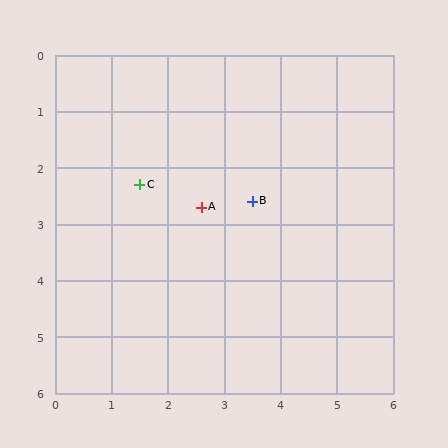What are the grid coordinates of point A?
Point A is at approximately (2.6, 2.7).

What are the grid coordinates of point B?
Point B is at approximately (3.5, 2.6).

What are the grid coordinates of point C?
Point C is at approximately (1.5, 2.3).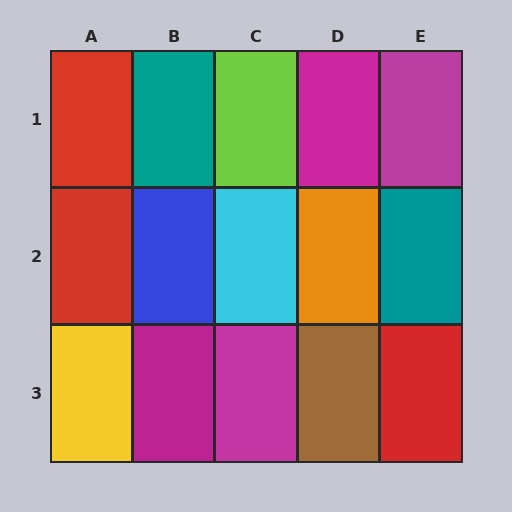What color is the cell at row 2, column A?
Red.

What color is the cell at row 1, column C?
Lime.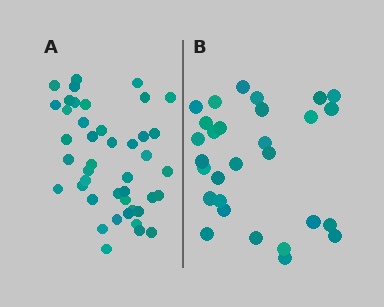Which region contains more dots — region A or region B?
Region A (the left region) has more dots.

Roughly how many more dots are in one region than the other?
Region A has approximately 15 more dots than region B.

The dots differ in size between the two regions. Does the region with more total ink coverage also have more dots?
No. Region B has more total ink coverage because its dots are larger, but region A actually contains more individual dots. Total area can be misleading — the number of items is what matters here.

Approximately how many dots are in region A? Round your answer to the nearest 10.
About 40 dots. (The exact count is 43, which rounds to 40.)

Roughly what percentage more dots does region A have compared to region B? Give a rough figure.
About 50% more.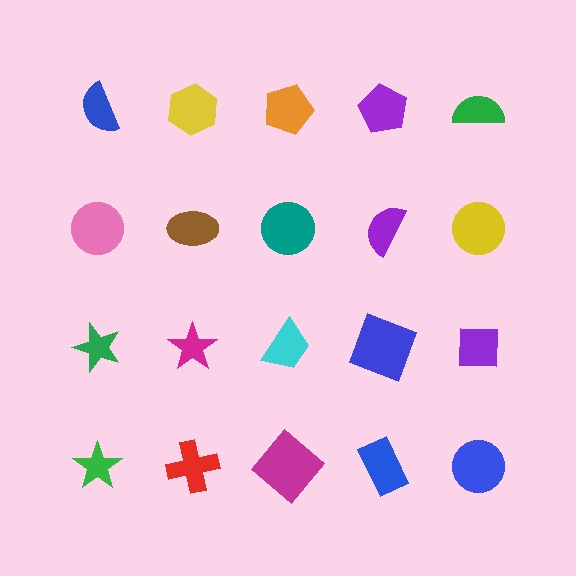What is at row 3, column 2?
A magenta star.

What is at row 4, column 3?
A magenta diamond.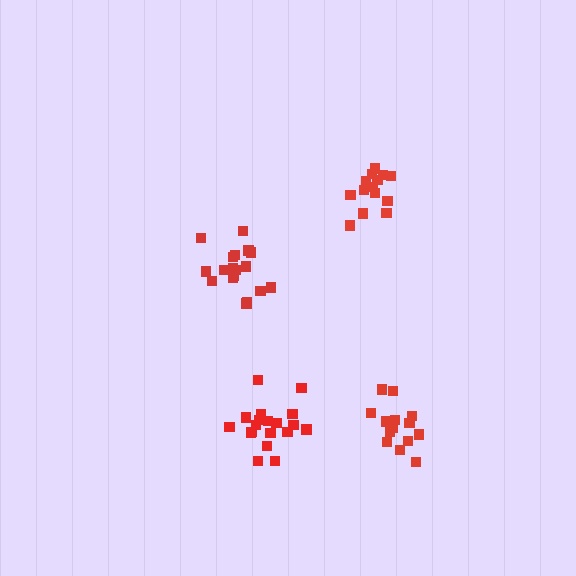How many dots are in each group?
Group 1: 19 dots, Group 2: 14 dots, Group 3: 18 dots, Group 4: 14 dots (65 total).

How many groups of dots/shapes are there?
There are 4 groups.